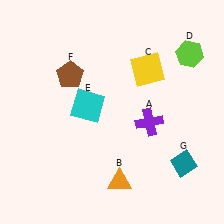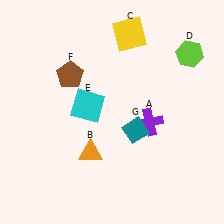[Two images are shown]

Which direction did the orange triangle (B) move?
The orange triangle (B) moved left.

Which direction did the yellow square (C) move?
The yellow square (C) moved up.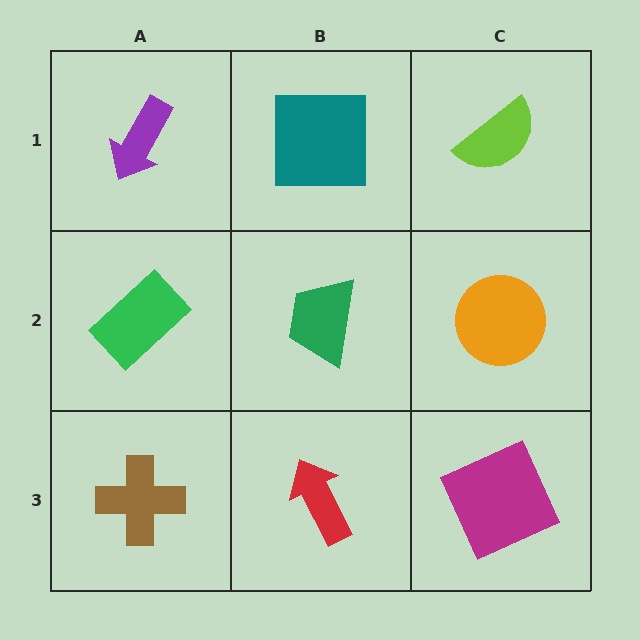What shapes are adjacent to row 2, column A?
A purple arrow (row 1, column A), a brown cross (row 3, column A), a green trapezoid (row 2, column B).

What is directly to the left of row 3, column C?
A red arrow.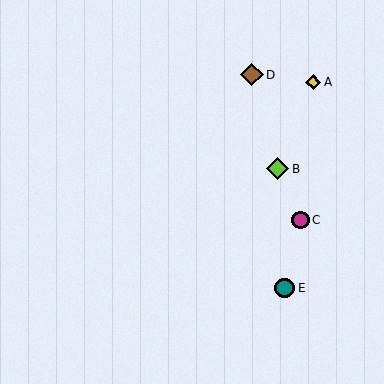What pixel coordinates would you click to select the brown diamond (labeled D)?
Click at (252, 75) to select the brown diamond D.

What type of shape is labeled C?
Shape C is a magenta circle.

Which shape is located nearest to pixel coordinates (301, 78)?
The yellow diamond (labeled A) at (313, 82) is nearest to that location.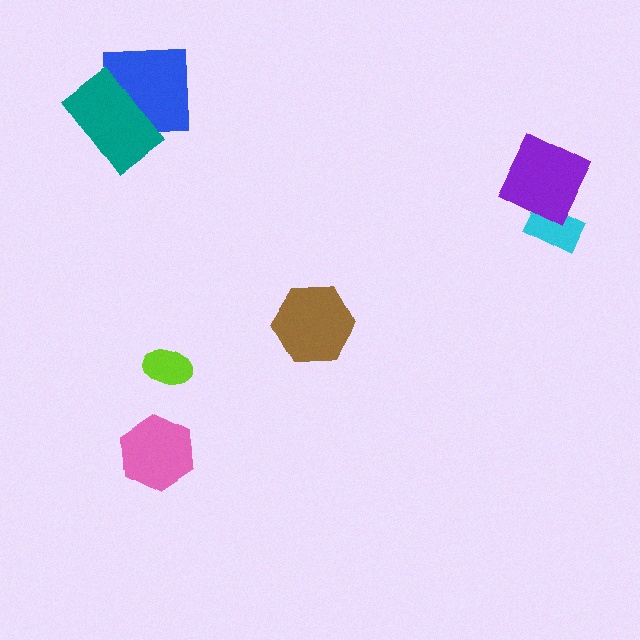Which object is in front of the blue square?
The teal rectangle is in front of the blue square.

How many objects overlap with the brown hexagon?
0 objects overlap with the brown hexagon.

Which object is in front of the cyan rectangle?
The purple diamond is in front of the cyan rectangle.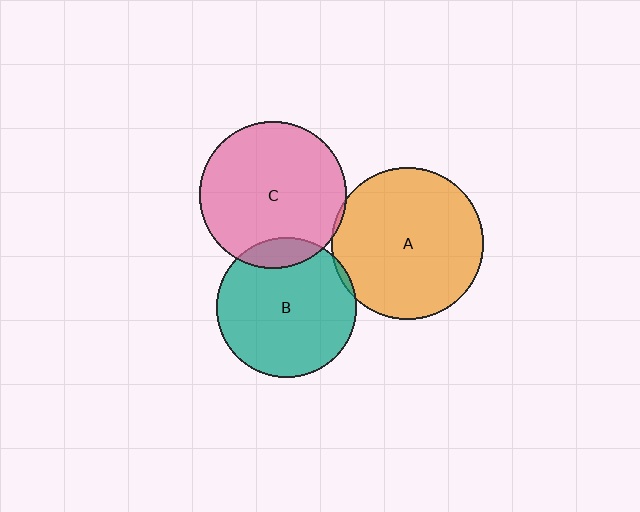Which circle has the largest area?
Circle A (orange).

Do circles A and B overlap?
Yes.